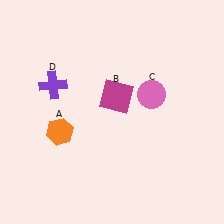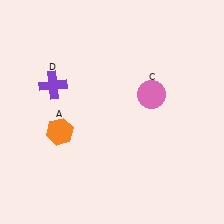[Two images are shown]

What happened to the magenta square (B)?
The magenta square (B) was removed in Image 2. It was in the top-right area of Image 1.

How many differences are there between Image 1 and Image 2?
There is 1 difference between the two images.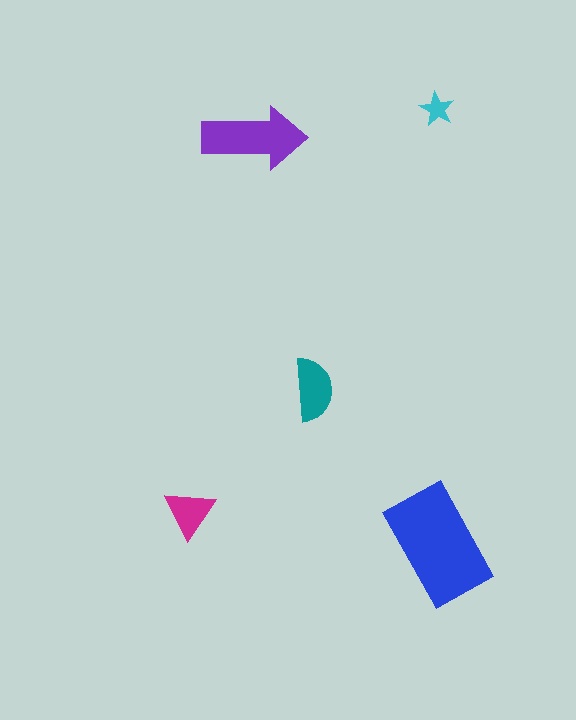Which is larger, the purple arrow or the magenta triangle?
The purple arrow.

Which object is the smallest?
The cyan star.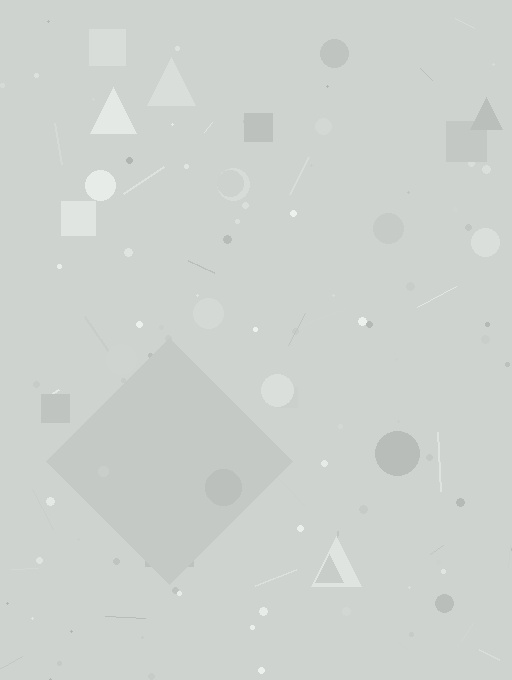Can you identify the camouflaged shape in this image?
The camouflaged shape is a diamond.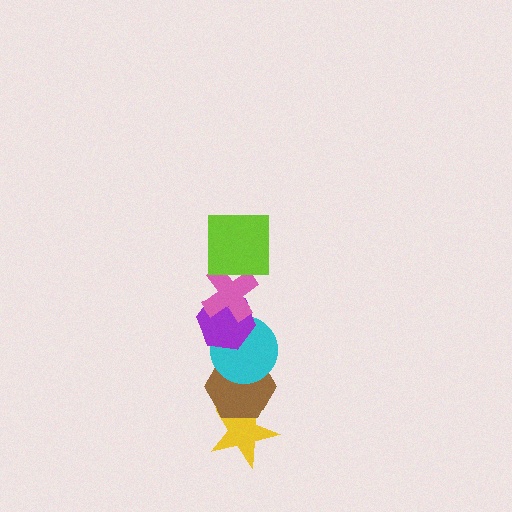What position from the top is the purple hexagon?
The purple hexagon is 3rd from the top.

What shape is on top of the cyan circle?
The purple hexagon is on top of the cyan circle.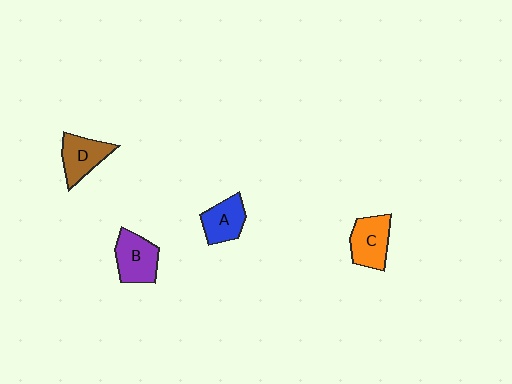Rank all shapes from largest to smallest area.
From largest to smallest: B (purple), C (orange), D (brown), A (blue).